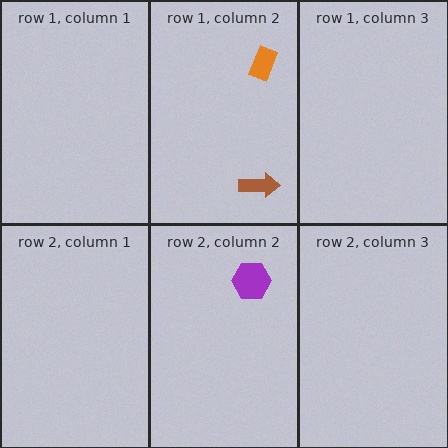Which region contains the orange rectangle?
The row 1, column 2 region.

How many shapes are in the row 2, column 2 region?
1.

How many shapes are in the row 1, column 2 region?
2.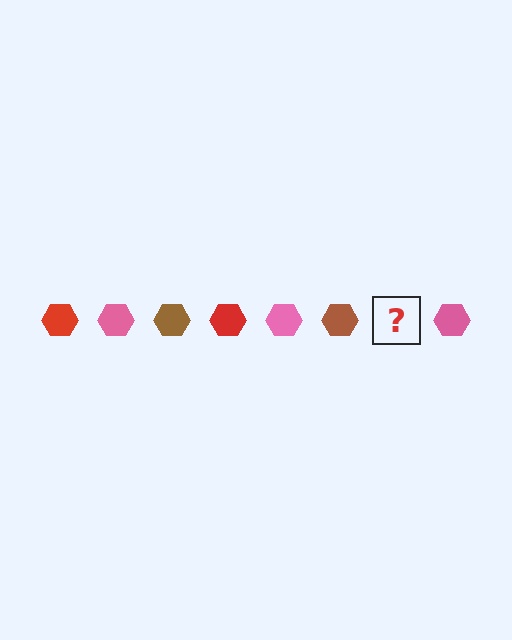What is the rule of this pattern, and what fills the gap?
The rule is that the pattern cycles through red, pink, brown hexagons. The gap should be filled with a red hexagon.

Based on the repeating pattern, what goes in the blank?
The blank should be a red hexagon.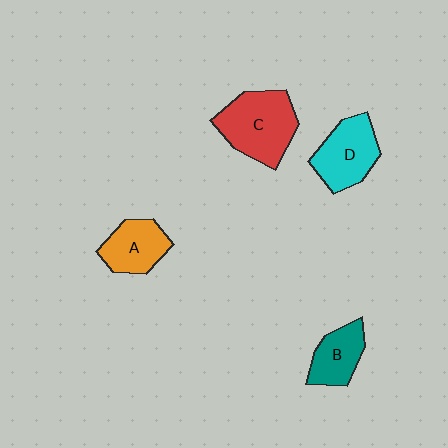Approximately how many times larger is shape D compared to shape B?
Approximately 1.4 times.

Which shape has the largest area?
Shape C (red).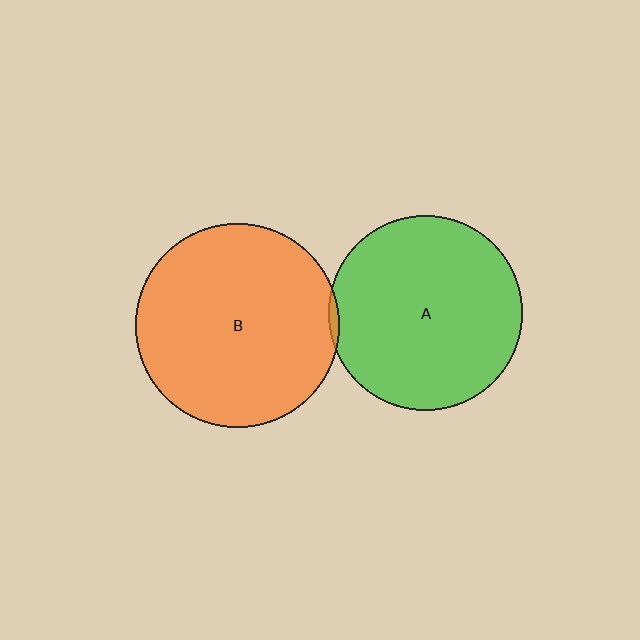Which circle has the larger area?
Circle B (orange).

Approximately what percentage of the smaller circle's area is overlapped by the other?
Approximately 5%.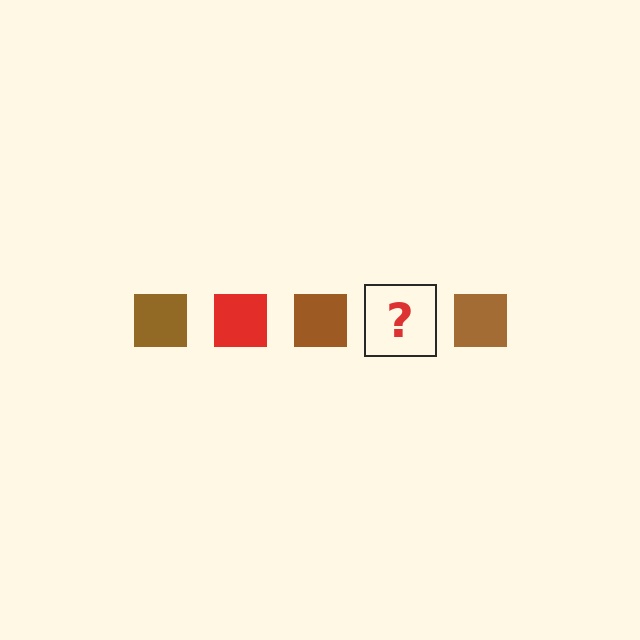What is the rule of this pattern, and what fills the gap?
The rule is that the pattern cycles through brown, red squares. The gap should be filled with a red square.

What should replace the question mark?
The question mark should be replaced with a red square.